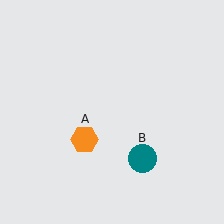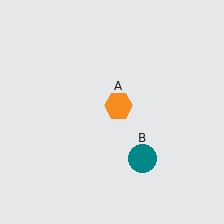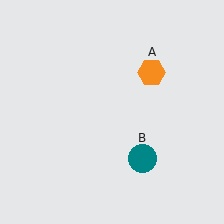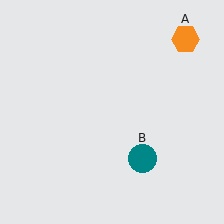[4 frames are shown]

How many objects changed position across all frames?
1 object changed position: orange hexagon (object A).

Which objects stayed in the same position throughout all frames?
Teal circle (object B) remained stationary.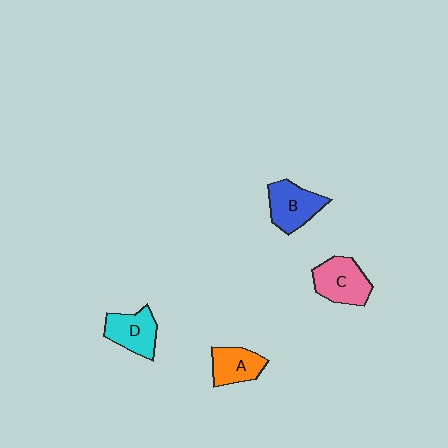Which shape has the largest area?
Shape C (pink).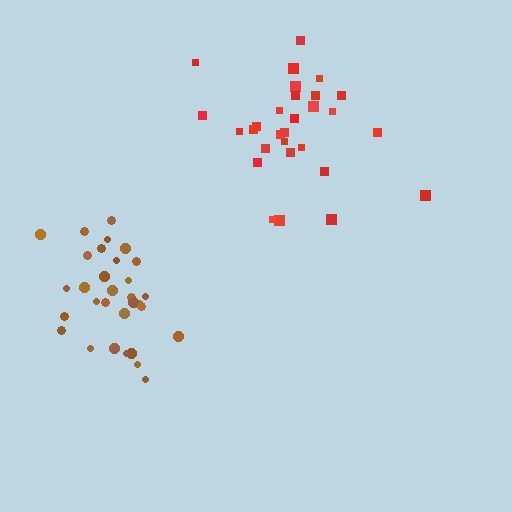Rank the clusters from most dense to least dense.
brown, red.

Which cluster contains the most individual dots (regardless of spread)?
Brown (31).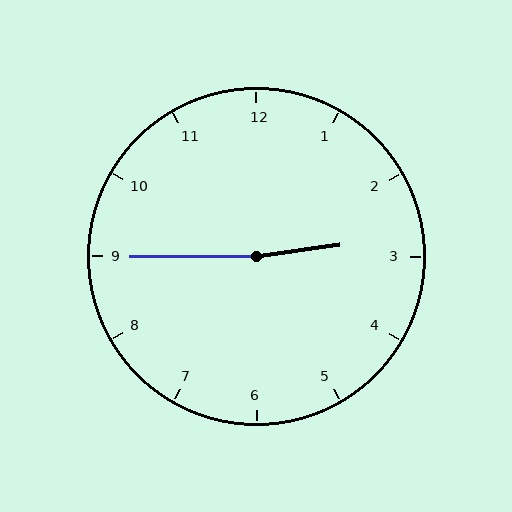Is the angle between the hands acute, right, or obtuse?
It is obtuse.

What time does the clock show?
2:45.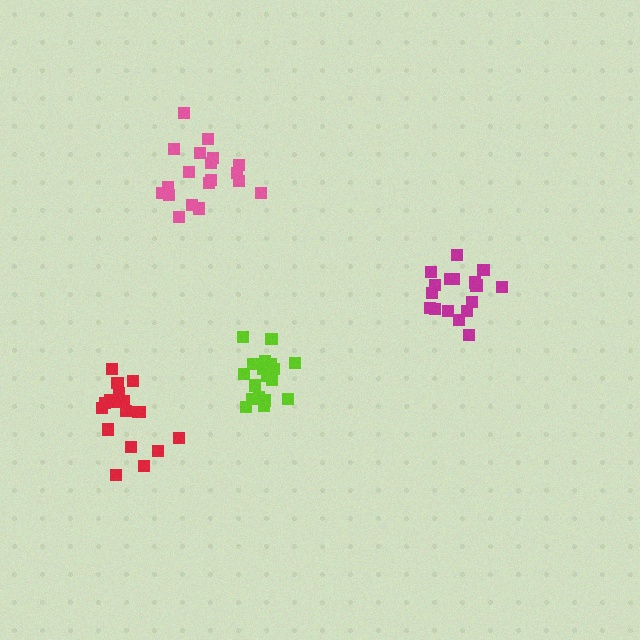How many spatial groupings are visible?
There are 4 spatial groupings.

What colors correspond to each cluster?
The clusters are colored: lime, pink, red, magenta.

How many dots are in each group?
Group 1: 19 dots, Group 2: 19 dots, Group 3: 18 dots, Group 4: 17 dots (73 total).